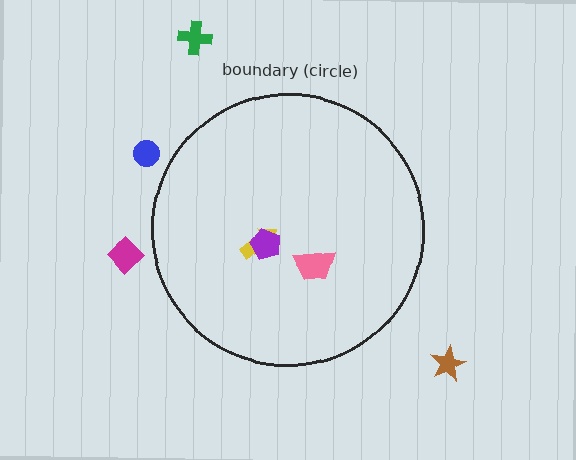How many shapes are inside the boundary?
3 inside, 4 outside.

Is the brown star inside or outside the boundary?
Outside.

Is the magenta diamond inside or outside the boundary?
Outside.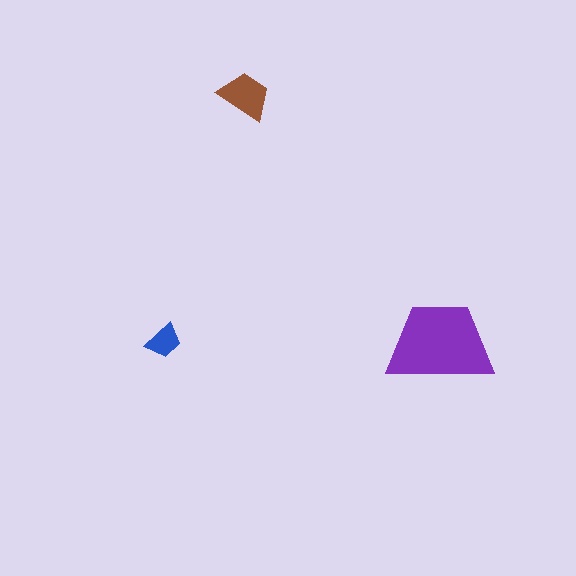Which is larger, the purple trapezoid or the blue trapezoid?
The purple one.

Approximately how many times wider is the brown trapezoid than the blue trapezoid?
About 1.5 times wider.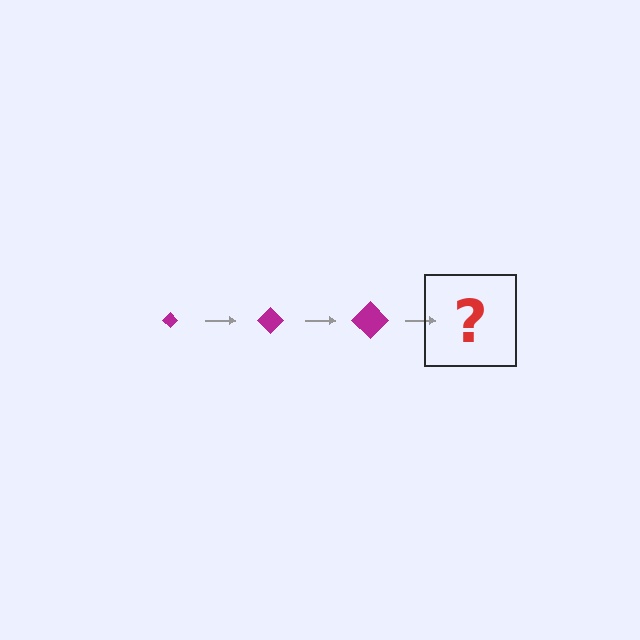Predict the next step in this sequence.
The next step is a magenta diamond, larger than the previous one.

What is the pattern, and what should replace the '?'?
The pattern is that the diamond gets progressively larger each step. The '?' should be a magenta diamond, larger than the previous one.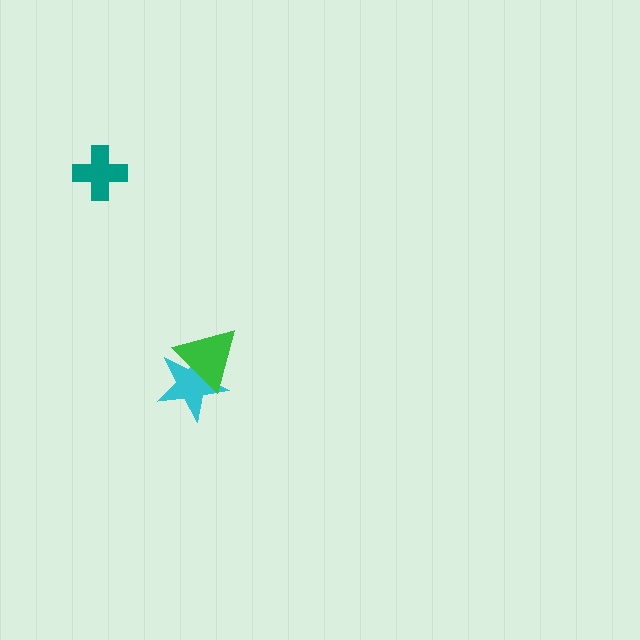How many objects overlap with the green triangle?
1 object overlaps with the green triangle.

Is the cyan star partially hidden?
Yes, it is partially covered by another shape.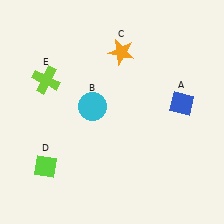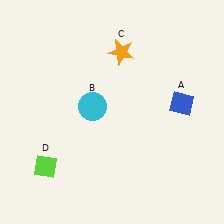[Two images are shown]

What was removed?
The lime cross (E) was removed in Image 2.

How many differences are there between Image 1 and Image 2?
There is 1 difference between the two images.